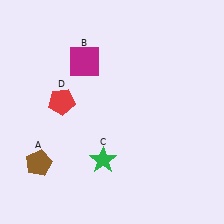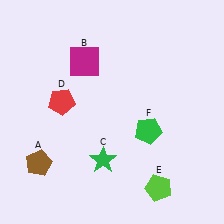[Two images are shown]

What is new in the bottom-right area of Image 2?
A green pentagon (F) was added in the bottom-right area of Image 2.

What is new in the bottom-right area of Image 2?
A lime pentagon (E) was added in the bottom-right area of Image 2.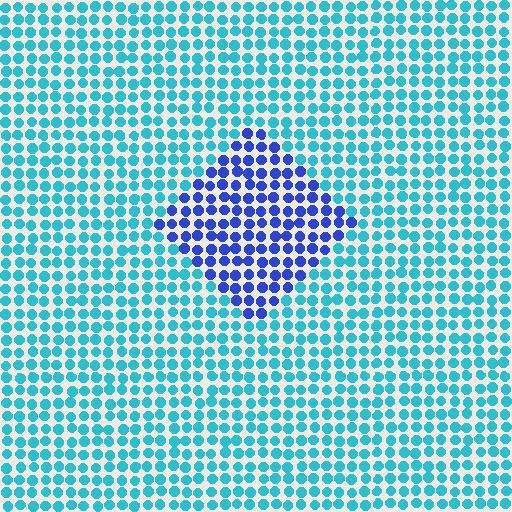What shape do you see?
I see a diamond.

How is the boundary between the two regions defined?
The boundary is defined purely by a slight shift in hue (about 47 degrees). Spacing, size, and orientation are identical on both sides.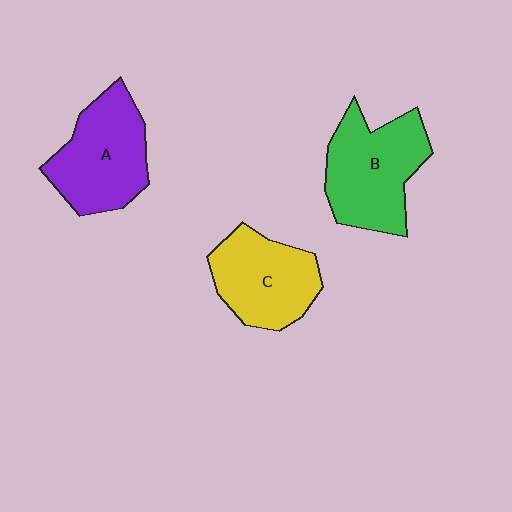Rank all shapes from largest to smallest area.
From largest to smallest: B (green), A (purple), C (yellow).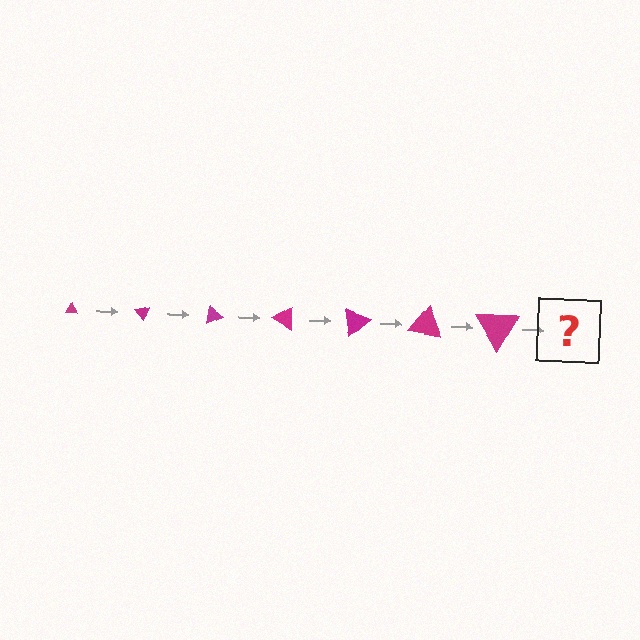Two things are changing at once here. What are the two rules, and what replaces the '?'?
The two rules are that the triangle grows larger each step and it rotates 50 degrees each step. The '?' should be a triangle, larger than the previous one and rotated 350 degrees from the start.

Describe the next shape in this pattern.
It should be a triangle, larger than the previous one and rotated 350 degrees from the start.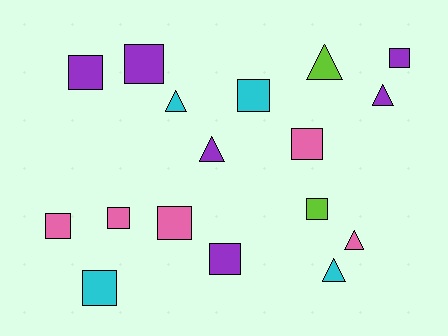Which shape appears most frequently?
Square, with 11 objects.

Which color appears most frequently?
Purple, with 6 objects.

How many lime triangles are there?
There is 1 lime triangle.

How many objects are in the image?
There are 17 objects.